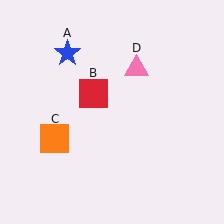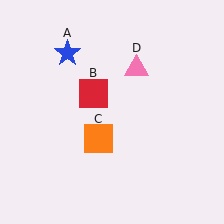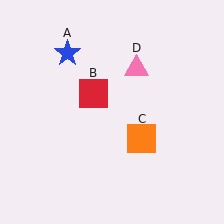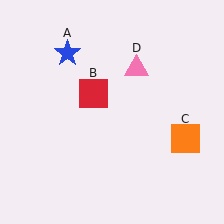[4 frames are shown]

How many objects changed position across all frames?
1 object changed position: orange square (object C).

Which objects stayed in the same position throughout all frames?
Blue star (object A) and red square (object B) and pink triangle (object D) remained stationary.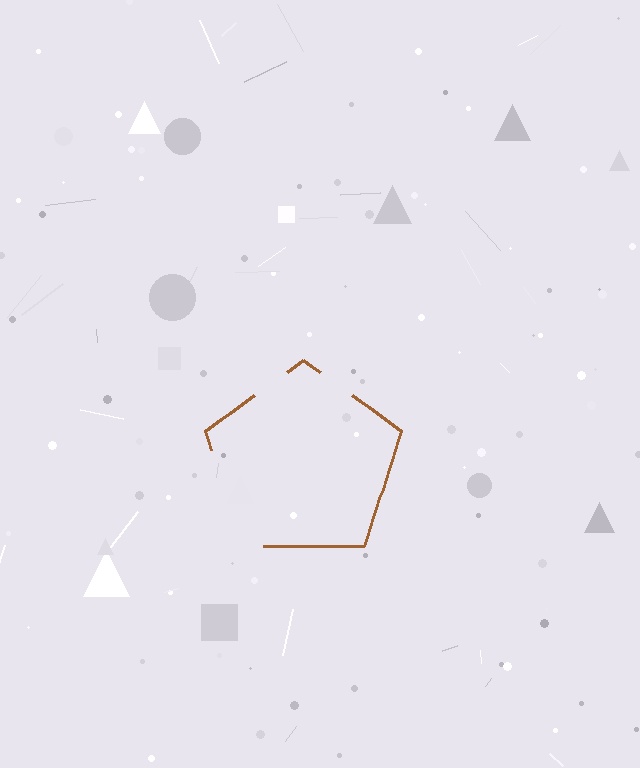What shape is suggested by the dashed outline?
The dashed outline suggests a pentagon.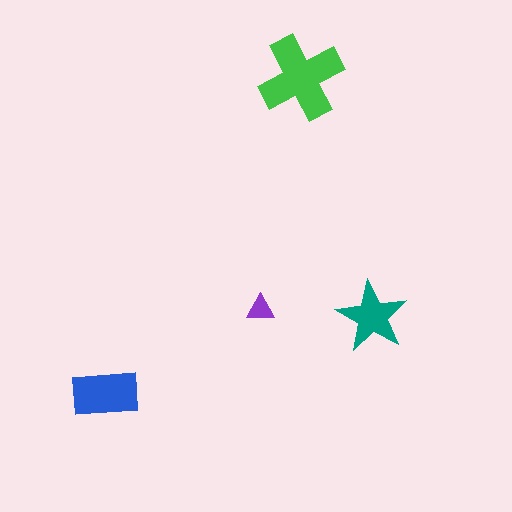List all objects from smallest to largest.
The purple triangle, the teal star, the blue rectangle, the green cross.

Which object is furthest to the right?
The teal star is rightmost.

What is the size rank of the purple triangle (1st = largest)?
4th.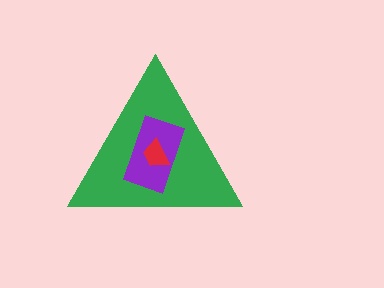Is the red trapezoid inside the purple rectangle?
Yes.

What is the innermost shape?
The red trapezoid.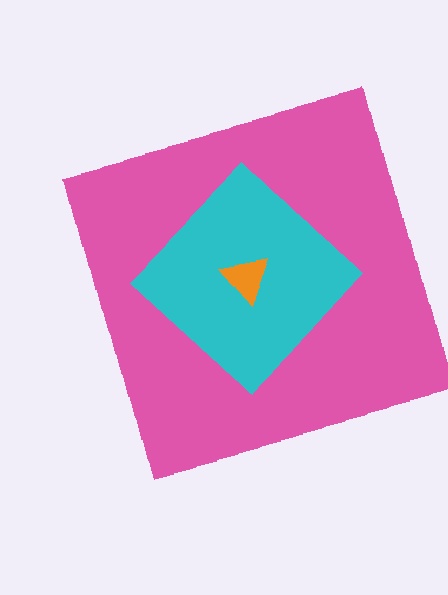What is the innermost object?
The orange triangle.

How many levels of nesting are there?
3.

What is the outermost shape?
The pink square.